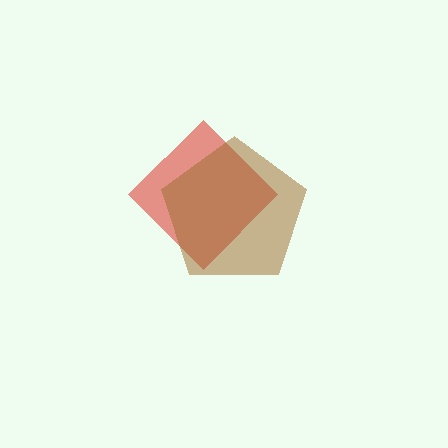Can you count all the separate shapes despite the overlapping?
Yes, there are 2 separate shapes.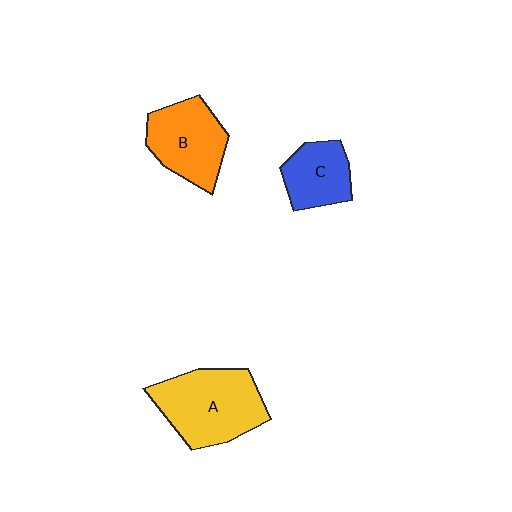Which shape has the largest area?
Shape A (yellow).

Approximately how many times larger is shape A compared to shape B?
Approximately 1.3 times.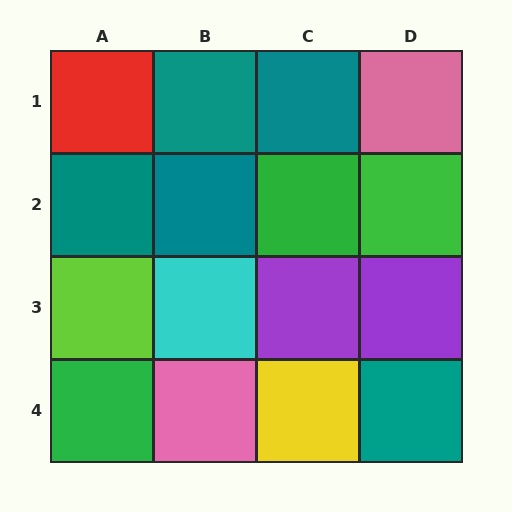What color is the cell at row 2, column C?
Green.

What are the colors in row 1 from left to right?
Red, teal, teal, pink.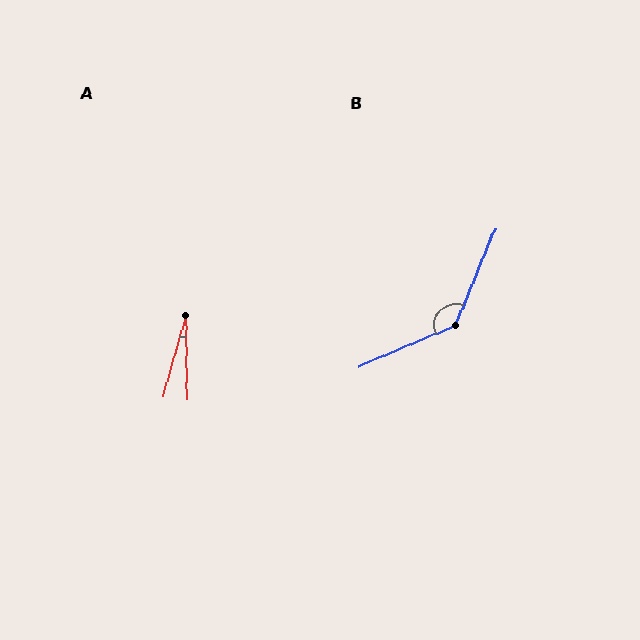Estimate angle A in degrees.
Approximately 16 degrees.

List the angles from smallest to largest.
A (16°), B (136°).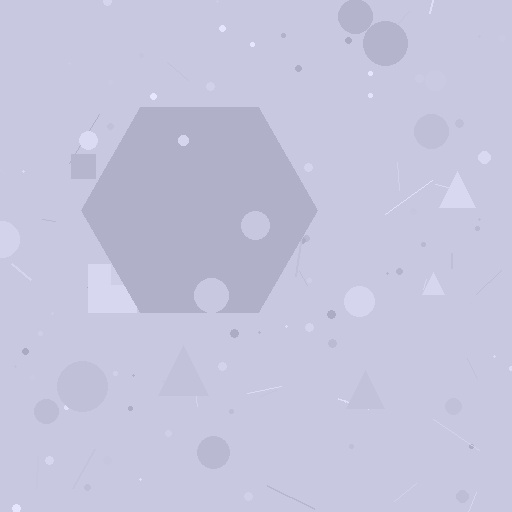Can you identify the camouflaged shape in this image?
The camouflaged shape is a hexagon.